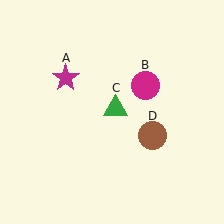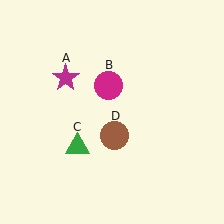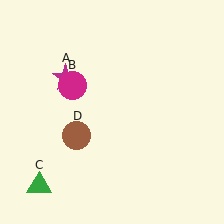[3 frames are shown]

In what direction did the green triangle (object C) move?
The green triangle (object C) moved down and to the left.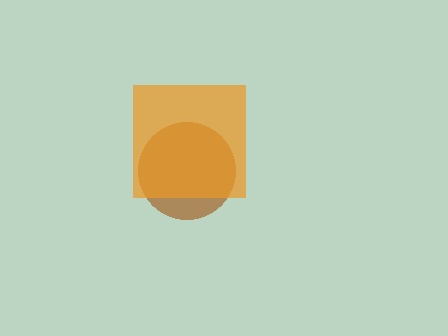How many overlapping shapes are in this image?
There are 2 overlapping shapes in the image.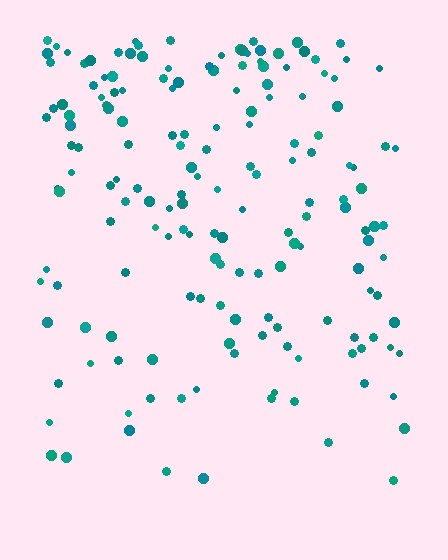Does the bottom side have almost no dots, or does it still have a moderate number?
Still a moderate number, just noticeably fewer than the top.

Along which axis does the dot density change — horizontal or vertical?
Vertical.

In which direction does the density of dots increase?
From bottom to top, with the top side densest.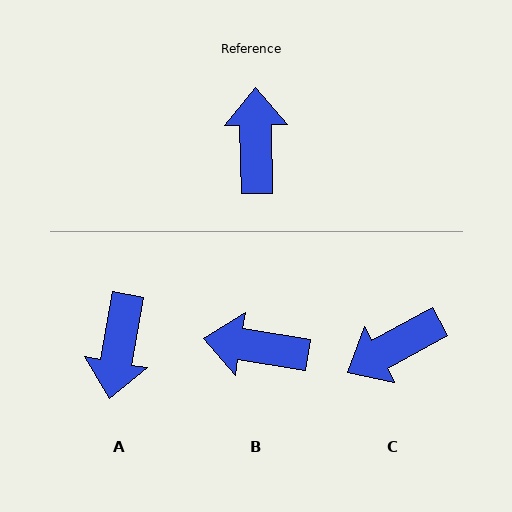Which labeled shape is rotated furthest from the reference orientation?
A, about 169 degrees away.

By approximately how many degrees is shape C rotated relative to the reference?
Approximately 118 degrees counter-clockwise.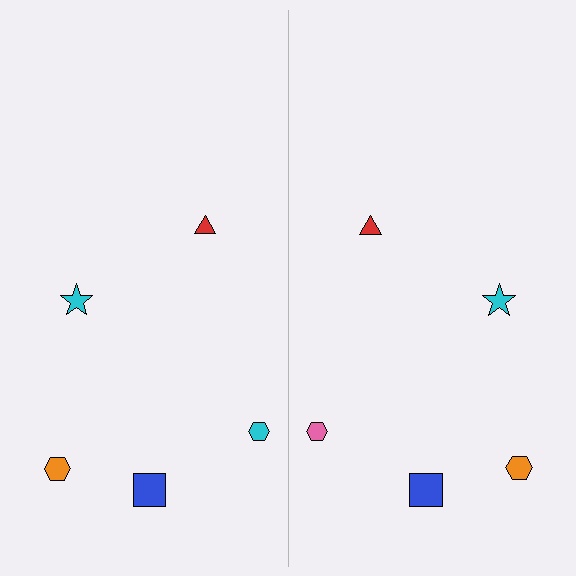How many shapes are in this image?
There are 10 shapes in this image.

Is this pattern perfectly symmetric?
No, the pattern is not perfectly symmetric. The pink hexagon on the right side breaks the symmetry — its mirror counterpart is cyan.